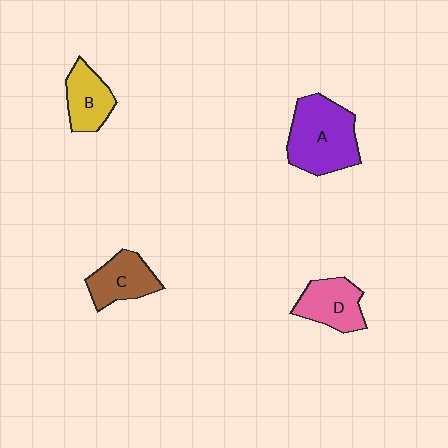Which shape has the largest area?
Shape A (purple).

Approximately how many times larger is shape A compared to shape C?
Approximately 1.7 times.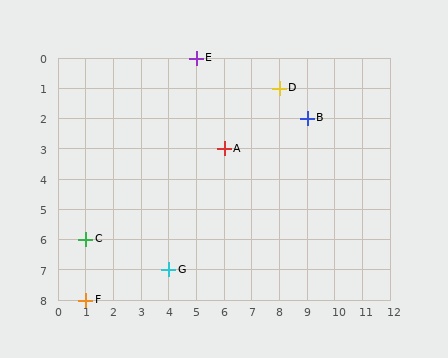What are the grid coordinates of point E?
Point E is at grid coordinates (5, 0).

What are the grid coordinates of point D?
Point D is at grid coordinates (8, 1).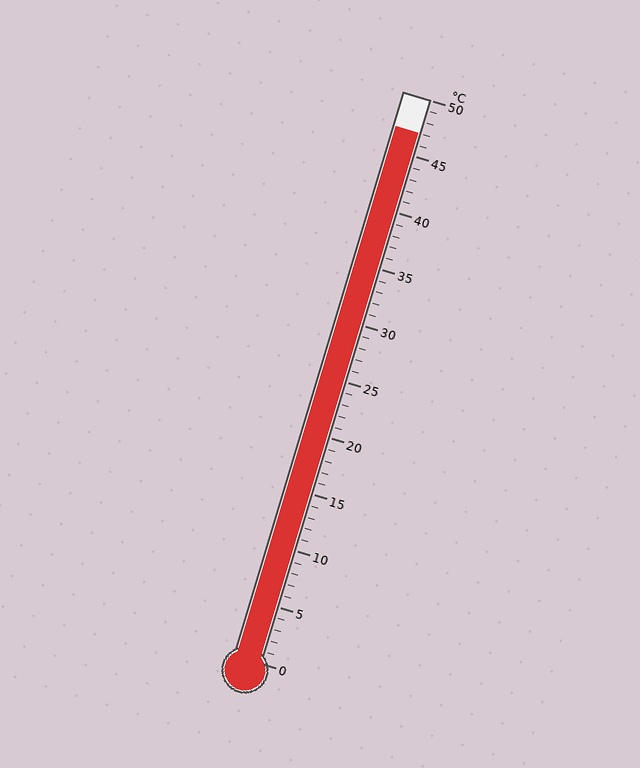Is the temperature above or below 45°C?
The temperature is above 45°C.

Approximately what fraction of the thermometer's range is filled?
The thermometer is filled to approximately 95% of its range.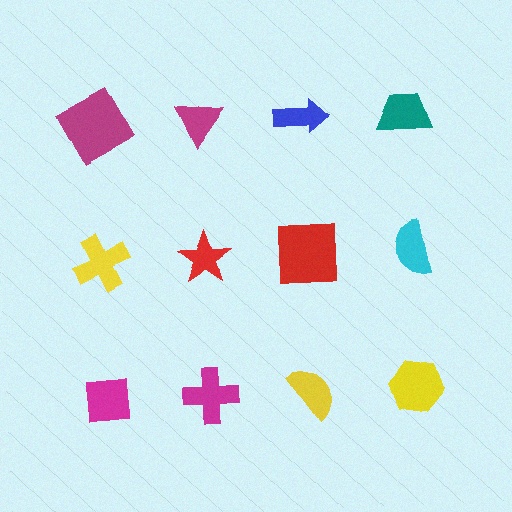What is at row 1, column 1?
A magenta square.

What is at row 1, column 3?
A blue arrow.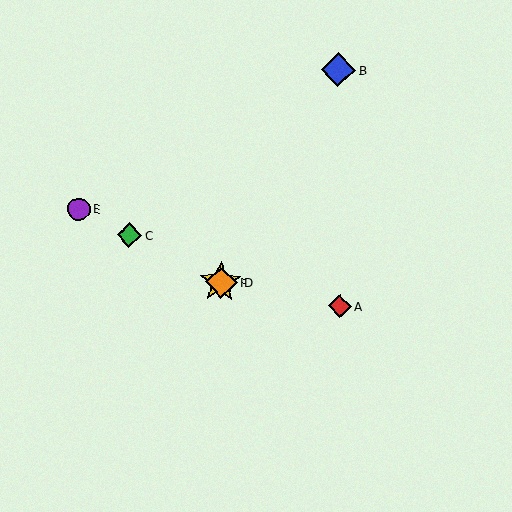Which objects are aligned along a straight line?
Objects C, D, E, F are aligned along a straight line.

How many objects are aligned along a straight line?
4 objects (C, D, E, F) are aligned along a straight line.